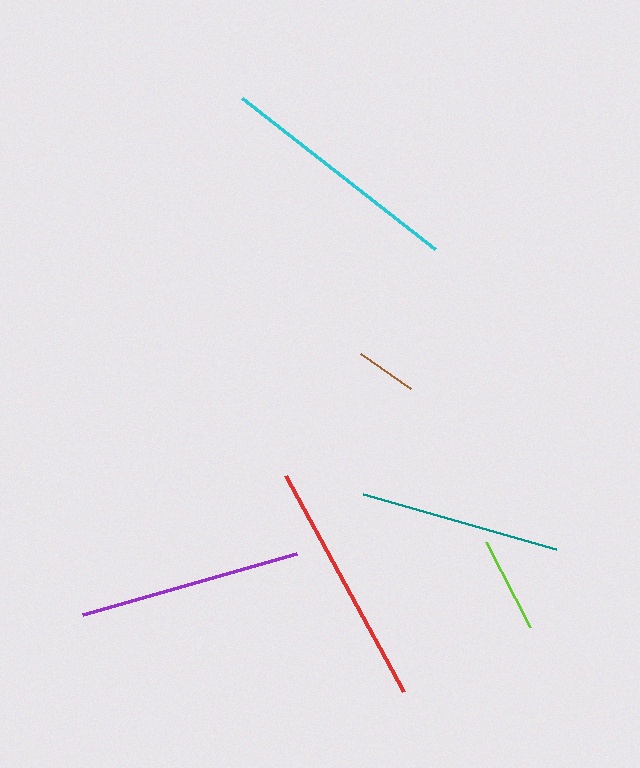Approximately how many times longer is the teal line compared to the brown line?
The teal line is approximately 3.3 times the length of the brown line.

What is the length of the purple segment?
The purple segment is approximately 222 pixels long.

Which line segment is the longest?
The red line is the longest at approximately 246 pixels.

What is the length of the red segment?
The red segment is approximately 246 pixels long.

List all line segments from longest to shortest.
From longest to shortest: red, cyan, purple, teal, lime, brown.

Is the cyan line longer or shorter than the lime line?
The cyan line is longer than the lime line.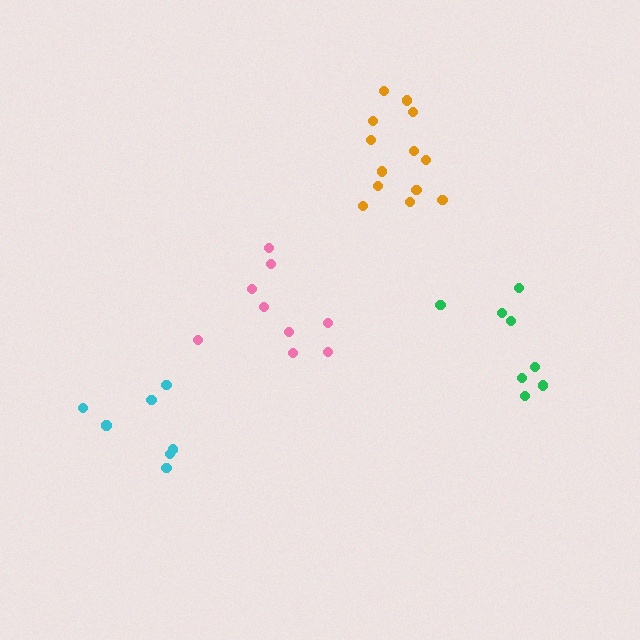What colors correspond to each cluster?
The clusters are colored: pink, green, orange, cyan.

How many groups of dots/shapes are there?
There are 4 groups.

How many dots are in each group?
Group 1: 9 dots, Group 2: 8 dots, Group 3: 13 dots, Group 4: 7 dots (37 total).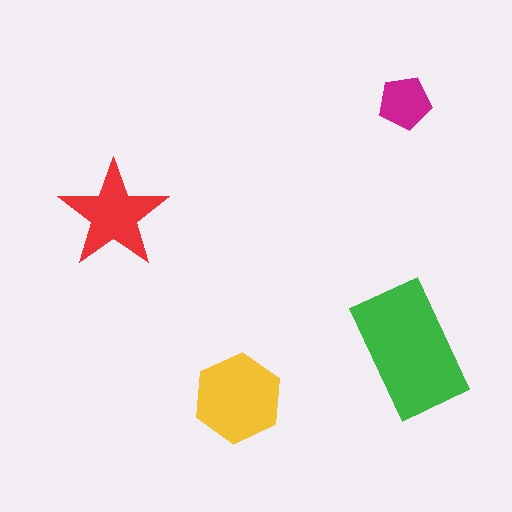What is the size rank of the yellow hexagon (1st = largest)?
2nd.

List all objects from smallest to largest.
The magenta pentagon, the red star, the yellow hexagon, the green rectangle.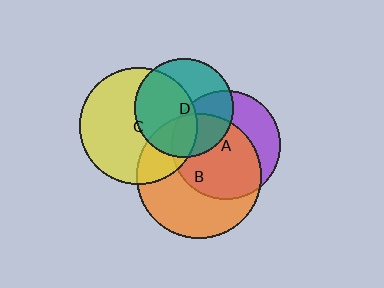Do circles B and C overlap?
Yes.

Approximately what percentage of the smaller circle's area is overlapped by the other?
Approximately 25%.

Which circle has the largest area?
Circle B (orange).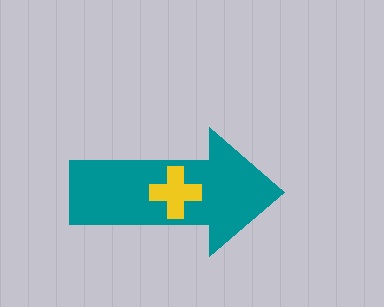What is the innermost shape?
The yellow cross.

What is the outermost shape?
The teal arrow.